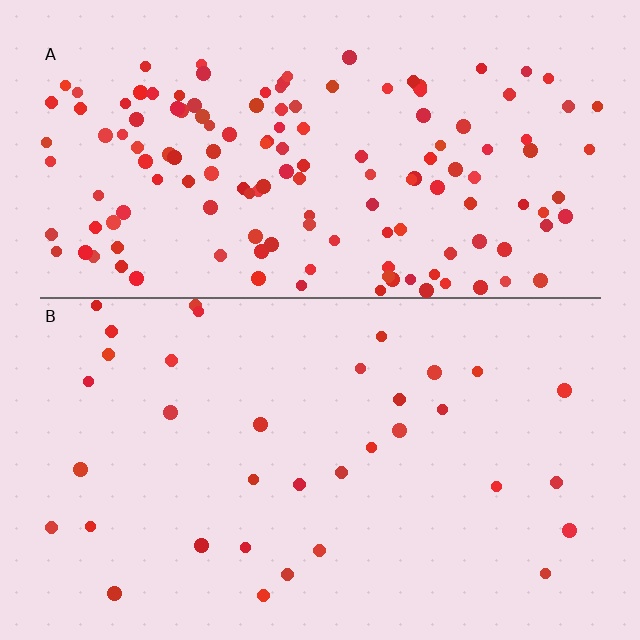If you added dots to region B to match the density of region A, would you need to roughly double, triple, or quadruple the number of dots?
Approximately quadruple.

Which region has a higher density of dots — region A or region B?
A (the top).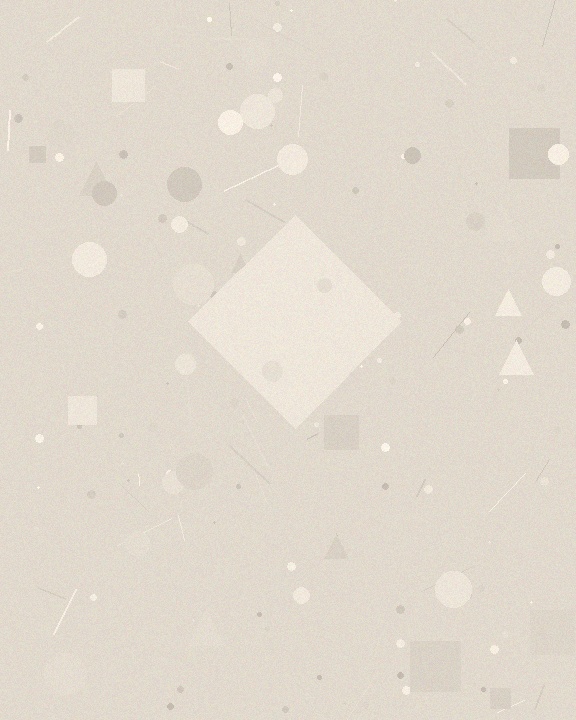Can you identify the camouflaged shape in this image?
The camouflaged shape is a diamond.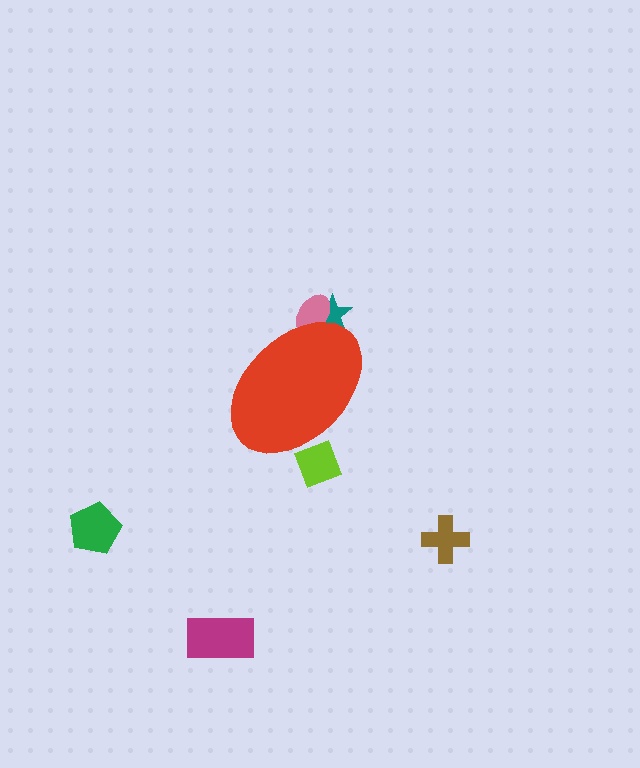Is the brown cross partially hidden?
No, the brown cross is fully visible.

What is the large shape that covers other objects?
A red ellipse.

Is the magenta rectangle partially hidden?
No, the magenta rectangle is fully visible.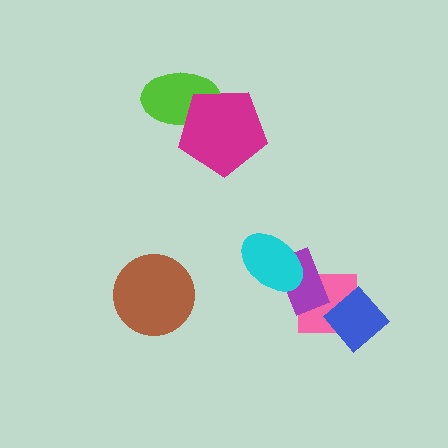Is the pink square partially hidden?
Yes, it is partially covered by another shape.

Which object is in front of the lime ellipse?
The magenta pentagon is in front of the lime ellipse.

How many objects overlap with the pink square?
2 objects overlap with the pink square.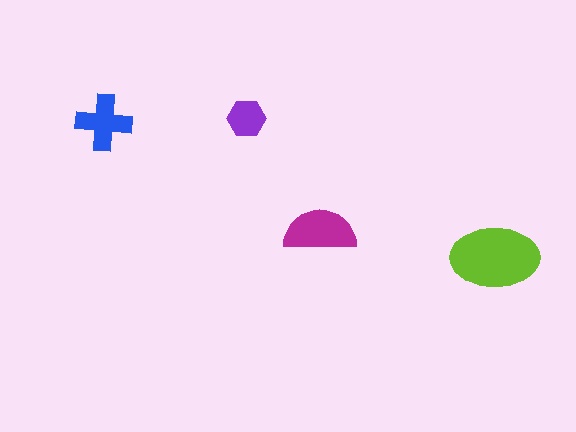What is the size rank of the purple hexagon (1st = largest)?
4th.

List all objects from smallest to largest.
The purple hexagon, the blue cross, the magenta semicircle, the lime ellipse.